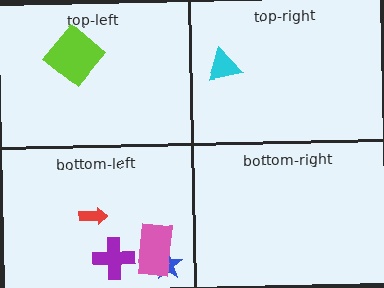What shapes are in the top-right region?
The cyan triangle.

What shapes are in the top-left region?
The lime diamond.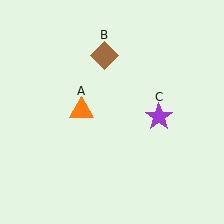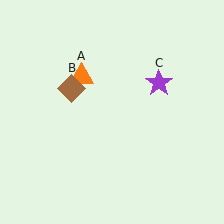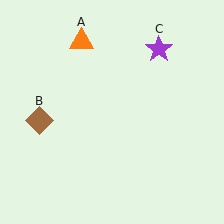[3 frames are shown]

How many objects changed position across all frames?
3 objects changed position: orange triangle (object A), brown diamond (object B), purple star (object C).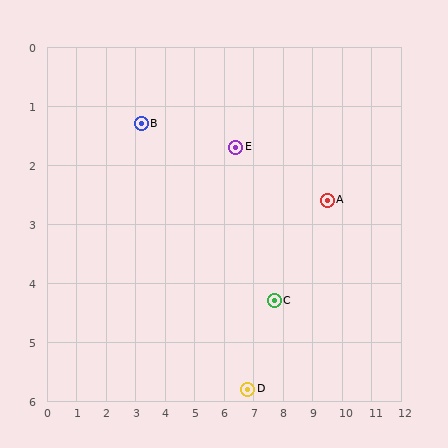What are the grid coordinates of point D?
Point D is at approximately (6.8, 5.8).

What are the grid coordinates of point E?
Point E is at approximately (6.4, 1.7).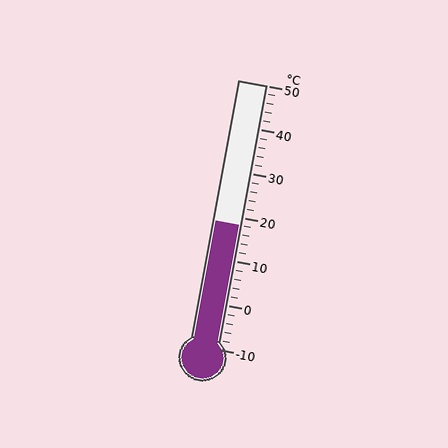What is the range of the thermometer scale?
The thermometer scale ranges from -10°C to 50°C.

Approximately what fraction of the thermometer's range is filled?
The thermometer is filled to approximately 45% of its range.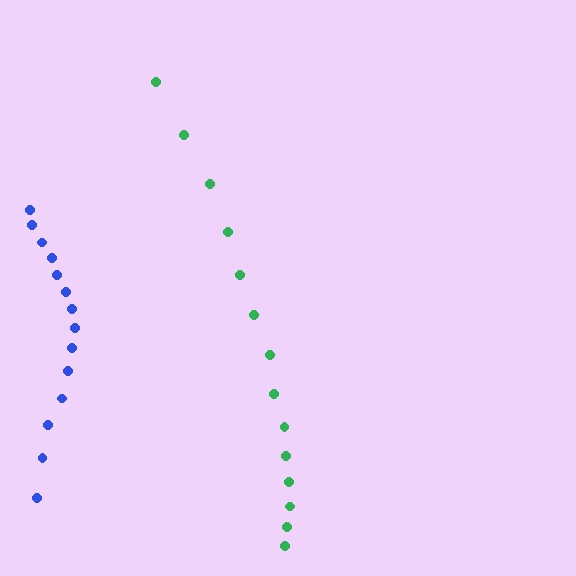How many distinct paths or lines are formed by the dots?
There are 2 distinct paths.